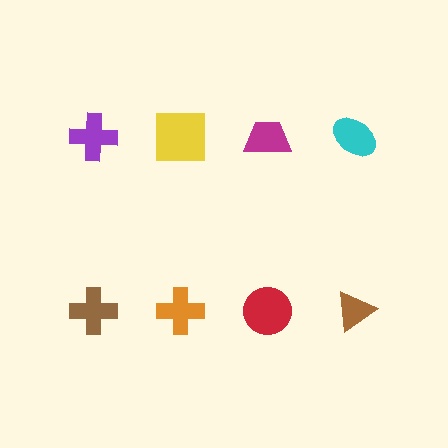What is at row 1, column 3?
A magenta trapezoid.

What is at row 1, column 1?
A purple cross.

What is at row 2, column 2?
An orange cross.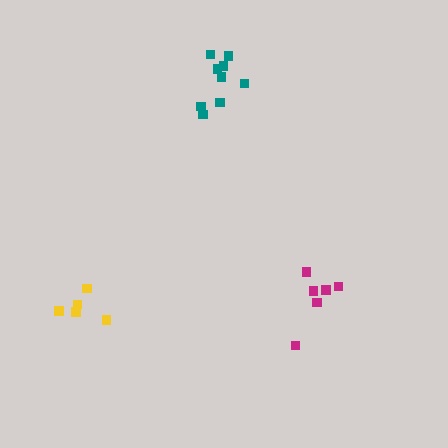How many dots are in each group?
Group 1: 6 dots, Group 2: 5 dots, Group 3: 9 dots (20 total).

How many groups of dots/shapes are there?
There are 3 groups.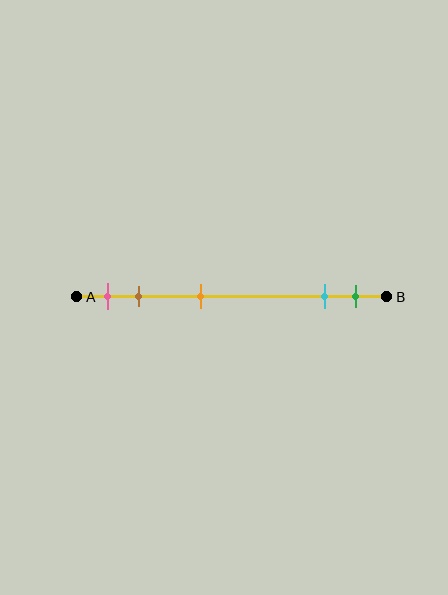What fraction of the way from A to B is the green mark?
The green mark is approximately 90% (0.9) of the way from A to B.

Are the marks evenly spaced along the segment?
No, the marks are not evenly spaced.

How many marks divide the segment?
There are 5 marks dividing the segment.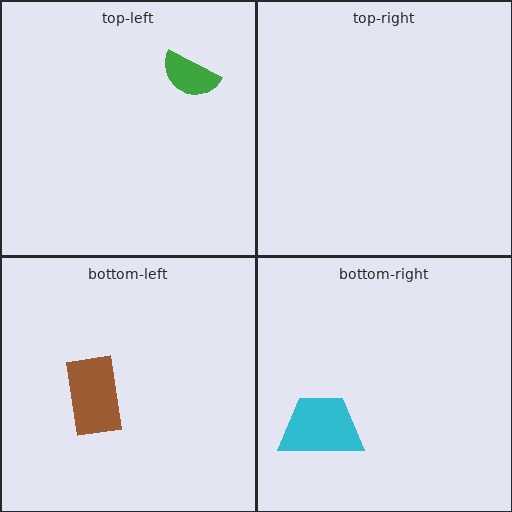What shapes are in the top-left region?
The green semicircle.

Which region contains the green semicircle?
The top-left region.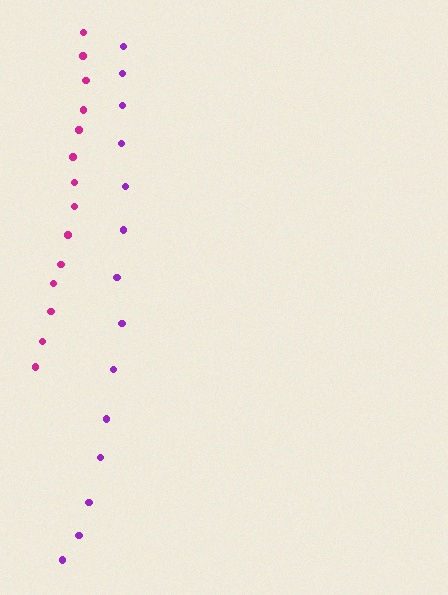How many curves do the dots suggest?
There are 2 distinct paths.